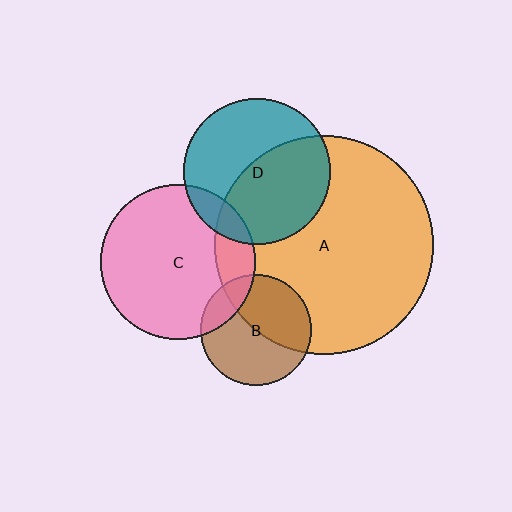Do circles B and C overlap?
Yes.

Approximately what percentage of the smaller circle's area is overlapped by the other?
Approximately 15%.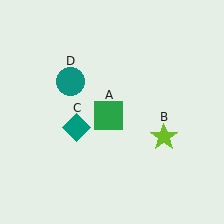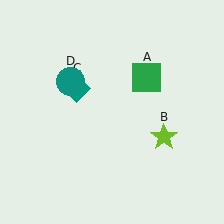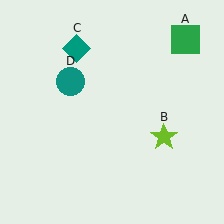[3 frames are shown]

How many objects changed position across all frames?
2 objects changed position: green square (object A), teal diamond (object C).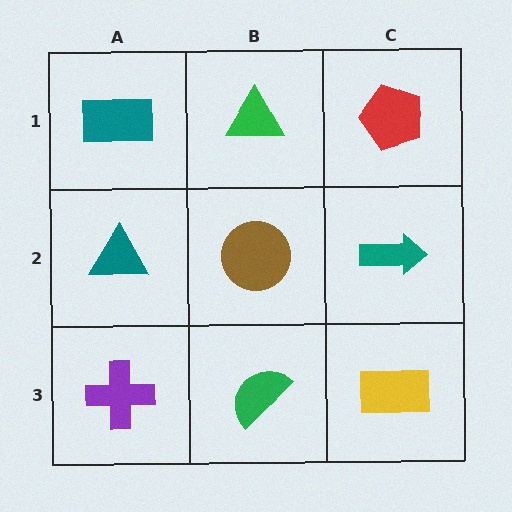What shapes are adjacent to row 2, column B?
A green triangle (row 1, column B), a green semicircle (row 3, column B), a teal triangle (row 2, column A), a teal arrow (row 2, column C).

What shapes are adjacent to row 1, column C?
A teal arrow (row 2, column C), a green triangle (row 1, column B).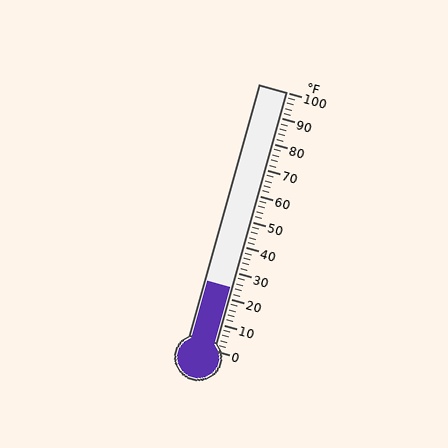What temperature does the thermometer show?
The thermometer shows approximately 24°F.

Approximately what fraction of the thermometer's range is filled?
The thermometer is filled to approximately 25% of its range.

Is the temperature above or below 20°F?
The temperature is above 20°F.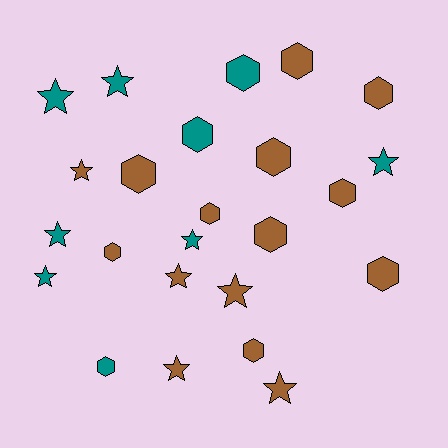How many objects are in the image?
There are 24 objects.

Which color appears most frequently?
Brown, with 15 objects.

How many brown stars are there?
There are 5 brown stars.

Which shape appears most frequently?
Hexagon, with 13 objects.